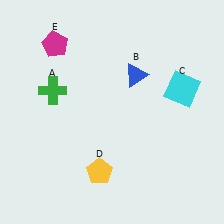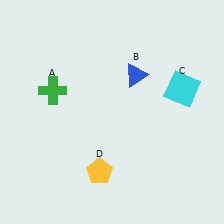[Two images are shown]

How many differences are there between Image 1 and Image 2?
There is 1 difference between the two images.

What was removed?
The magenta pentagon (E) was removed in Image 2.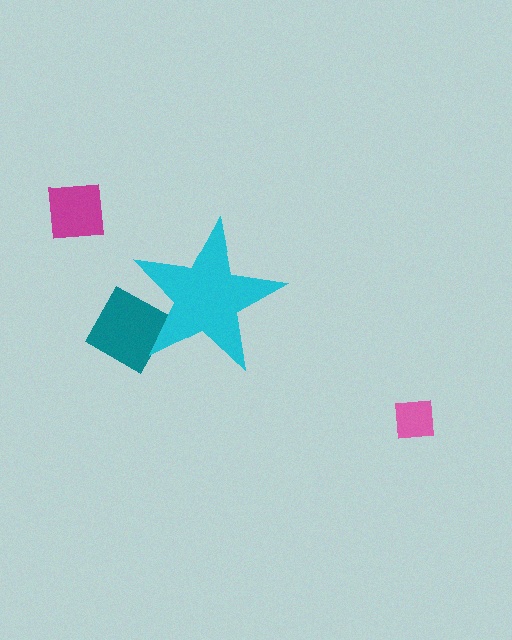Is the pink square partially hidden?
No, the pink square is fully visible.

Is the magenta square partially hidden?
No, the magenta square is fully visible.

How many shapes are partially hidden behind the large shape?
1 shape is partially hidden.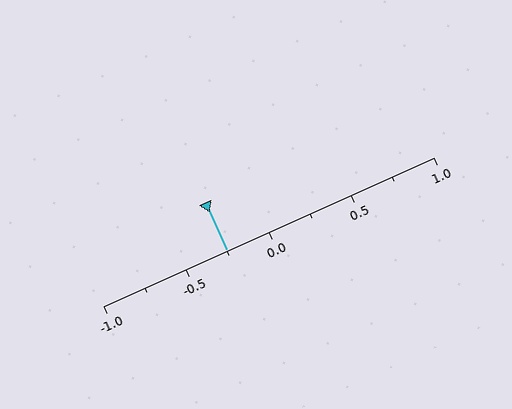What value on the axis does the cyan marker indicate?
The marker indicates approximately -0.25.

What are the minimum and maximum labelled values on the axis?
The axis runs from -1.0 to 1.0.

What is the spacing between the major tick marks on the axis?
The major ticks are spaced 0.5 apart.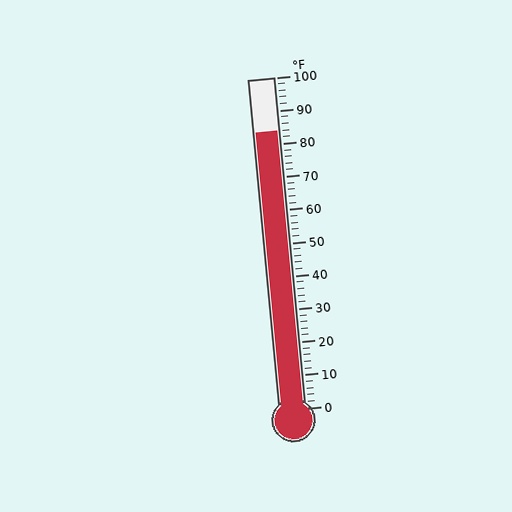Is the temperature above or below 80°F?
The temperature is above 80°F.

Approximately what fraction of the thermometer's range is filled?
The thermometer is filled to approximately 85% of its range.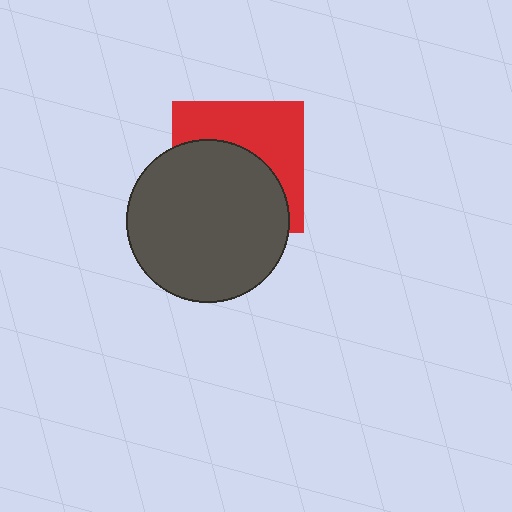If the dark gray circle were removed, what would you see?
You would see the complete red square.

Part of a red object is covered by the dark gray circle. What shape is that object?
It is a square.